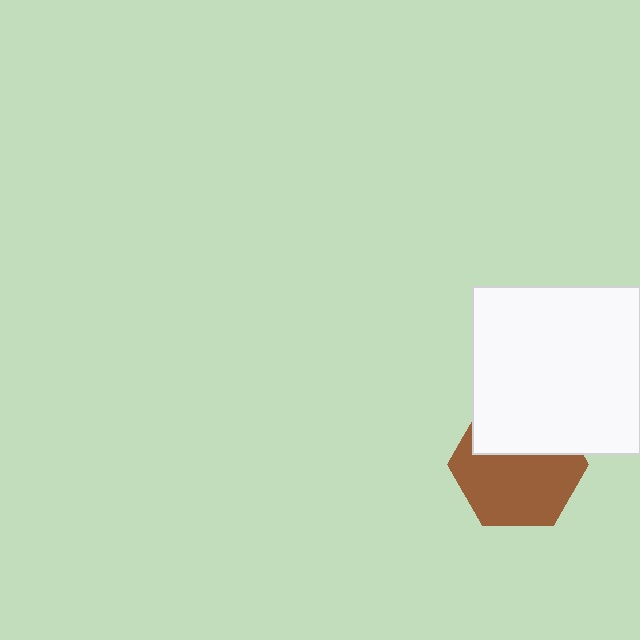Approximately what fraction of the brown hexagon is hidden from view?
Roughly 38% of the brown hexagon is hidden behind the white square.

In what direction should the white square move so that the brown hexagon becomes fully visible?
The white square should move up. That is the shortest direction to clear the overlap and leave the brown hexagon fully visible.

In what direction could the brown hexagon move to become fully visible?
The brown hexagon could move down. That would shift it out from behind the white square entirely.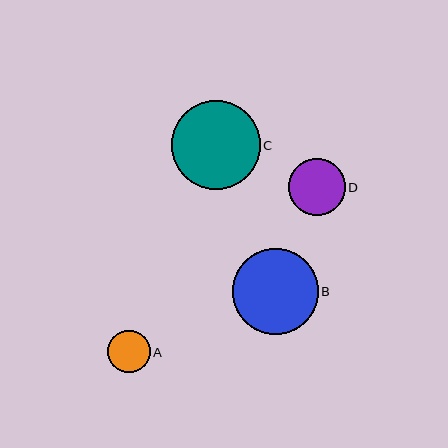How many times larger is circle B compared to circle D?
Circle B is approximately 1.5 times the size of circle D.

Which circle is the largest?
Circle C is the largest with a size of approximately 88 pixels.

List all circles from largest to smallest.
From largest to smallest: C, B, D, A.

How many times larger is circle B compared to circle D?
Circle B is approximately 1.5 times the size of circle D.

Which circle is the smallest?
Circle A is the smallest with a size of approximately 43 pixels.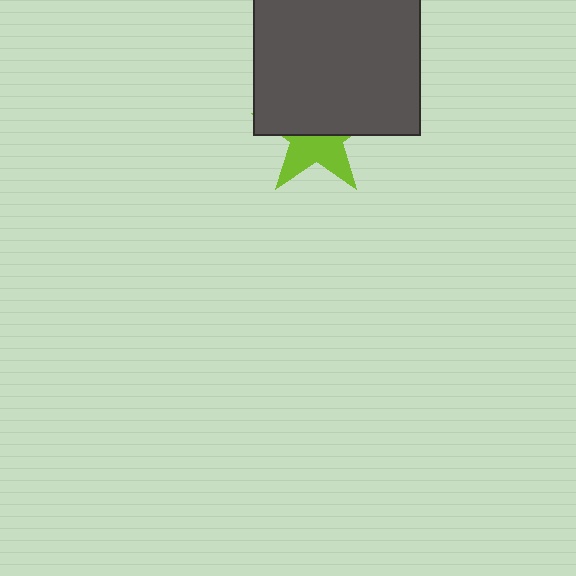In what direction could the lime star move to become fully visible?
The lime star could move down. That would shift it out from behind the dark gray square entirely.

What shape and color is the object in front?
The object in front is a dark gray square.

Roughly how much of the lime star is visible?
About half of it is visible (roughly 45%).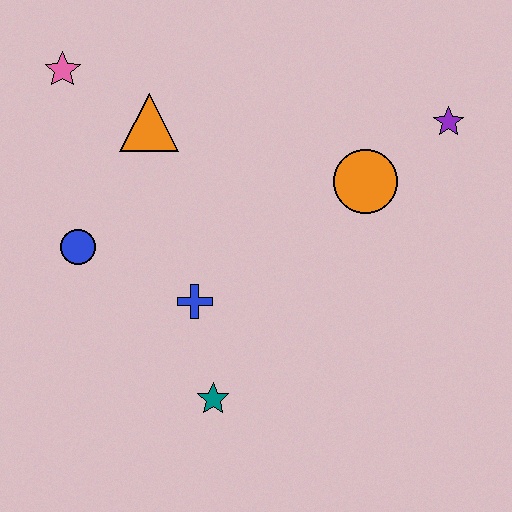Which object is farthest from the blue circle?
The purple star is farthest from the blue circle.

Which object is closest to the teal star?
The blue cross is closest to the teal star.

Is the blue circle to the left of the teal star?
Yes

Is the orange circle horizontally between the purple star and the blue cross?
Yes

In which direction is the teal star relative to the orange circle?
The teal star is below the orange circle.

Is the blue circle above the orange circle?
No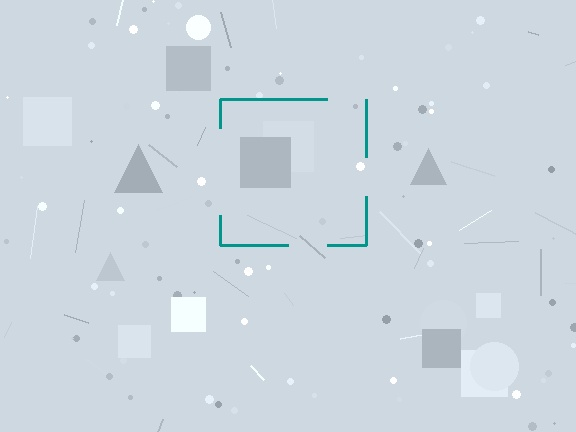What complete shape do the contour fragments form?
The contour fragments form a square.